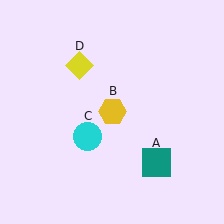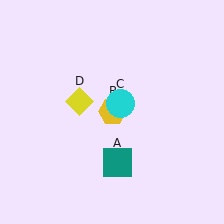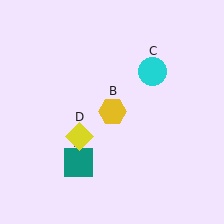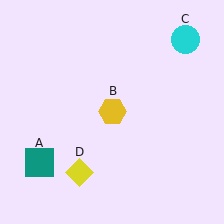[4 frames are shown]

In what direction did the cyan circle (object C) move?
The cyan circle (object C) moved up and to the right.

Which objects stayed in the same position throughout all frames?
Yellow hexagon (object B) remained stationary.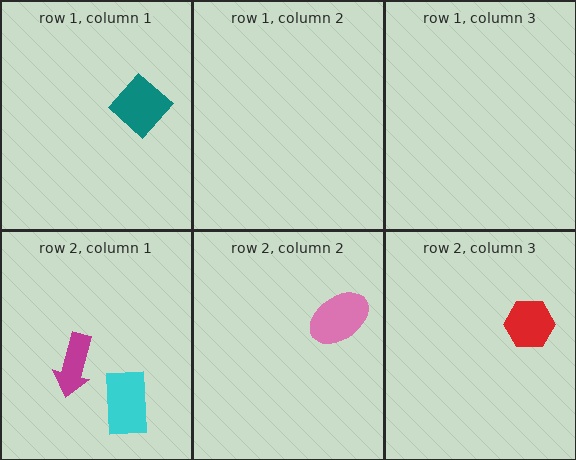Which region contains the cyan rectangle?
The row 2, column 1 region.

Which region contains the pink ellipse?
The row 2, column 2 region.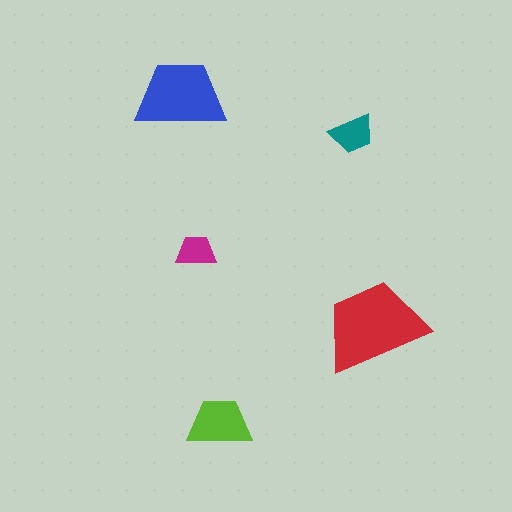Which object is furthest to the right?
The red trapezoid is rightmost.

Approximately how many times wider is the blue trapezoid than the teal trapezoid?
About 2 times wider.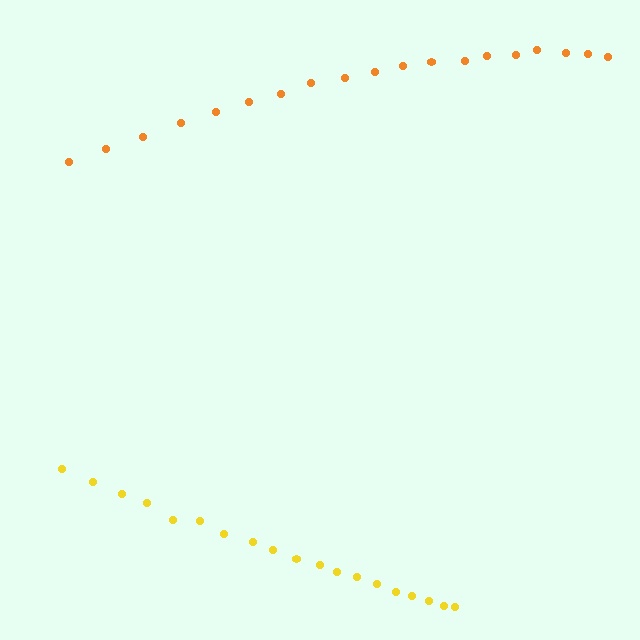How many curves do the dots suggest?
There are 2 distinct paths.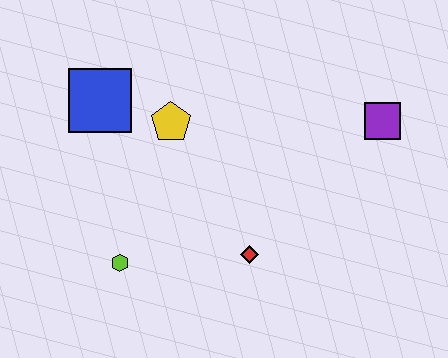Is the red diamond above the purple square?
No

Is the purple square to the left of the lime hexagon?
No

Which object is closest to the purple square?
The red diamond is closest to the purple square.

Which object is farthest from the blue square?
The purple square is farthest from the blue square.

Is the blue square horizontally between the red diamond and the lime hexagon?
No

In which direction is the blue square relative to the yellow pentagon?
The blue square is to the left of the yellow pentagon.